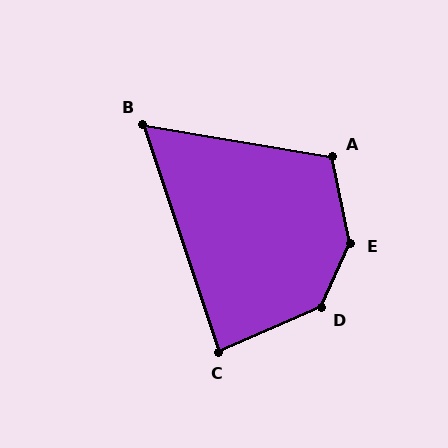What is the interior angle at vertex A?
Approximately 111 degrees (obtuse).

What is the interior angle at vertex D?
Approximately 138 degrees (obtuse).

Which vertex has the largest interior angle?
E, at approximately 144 degrees.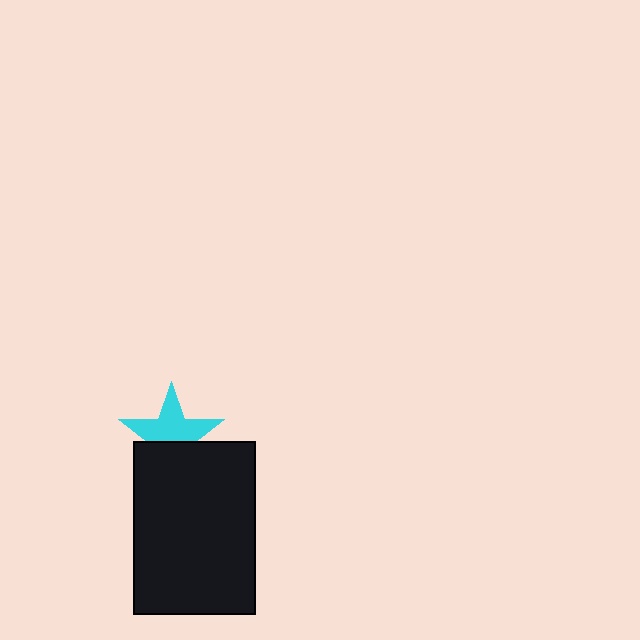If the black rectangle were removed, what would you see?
You would see the complete cyan star.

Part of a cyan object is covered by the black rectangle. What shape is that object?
It is a star.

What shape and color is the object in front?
The object in front is a black rectangle.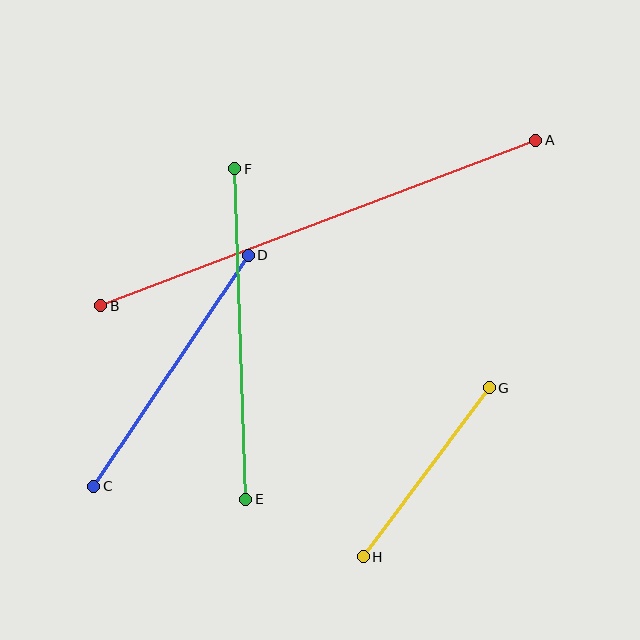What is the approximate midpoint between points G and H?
The midpoint is at approximately (426, 472) pixels.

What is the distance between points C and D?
The distance is approximately 278 pixels.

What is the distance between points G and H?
The distance is approximately 211 pixels.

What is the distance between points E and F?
The distance is approximately 331 pixels.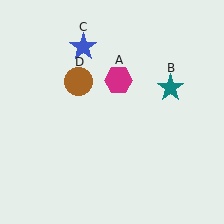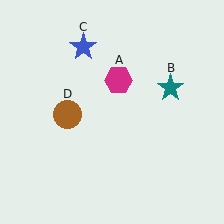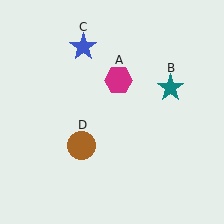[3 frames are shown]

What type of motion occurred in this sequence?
The brown circle (object D) rotated counterclockwise around the center of the scene.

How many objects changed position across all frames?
1 object changed position: brown circle (object D).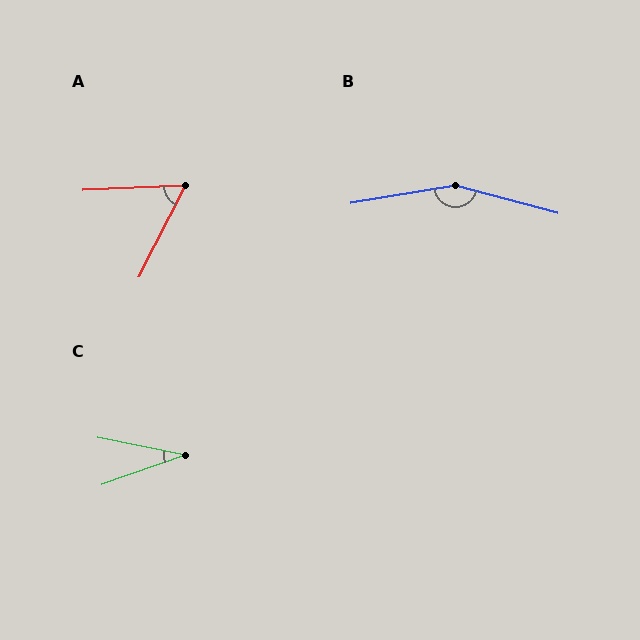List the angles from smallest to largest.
C (31°), A (61°), B (155°).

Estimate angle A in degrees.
Approximately 61 degrees.